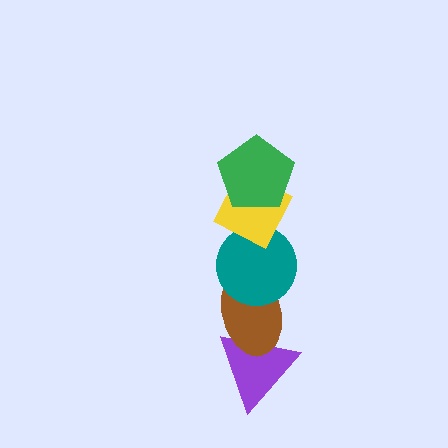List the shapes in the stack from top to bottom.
From top to bottom: the green pentagon, the yellow diamond, the teal circle, the brown ellipse, the purple triangle.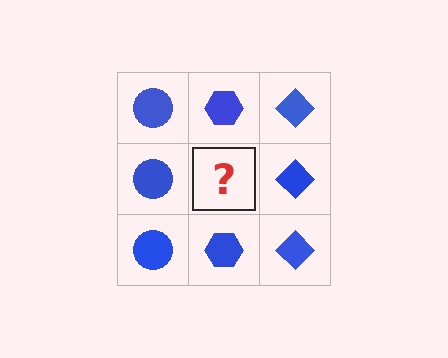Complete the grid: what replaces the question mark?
The question mark should be replaced with a blue hexagon.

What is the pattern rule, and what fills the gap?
The rule is that each column has a consistent shape. The gap should be filled with a blue hexagon.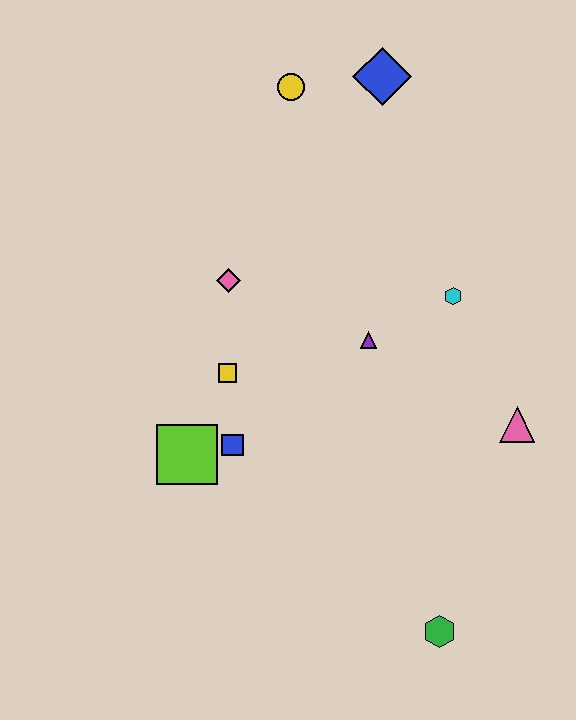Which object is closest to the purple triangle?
The cyan hexagon is closest to the purple triangle.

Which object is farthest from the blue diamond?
The green hexagon is farthest from the blue diamond.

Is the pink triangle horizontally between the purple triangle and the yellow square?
No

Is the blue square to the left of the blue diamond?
Yes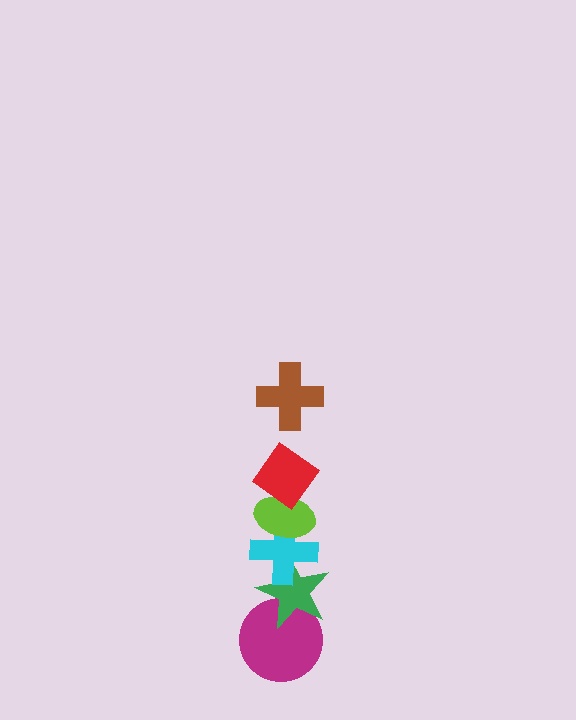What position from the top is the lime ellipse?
The lime ellipse is 3rd from the top.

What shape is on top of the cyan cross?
The lime ellipse is on top of the cyan cross.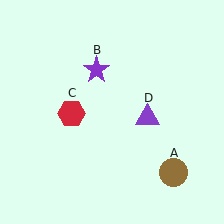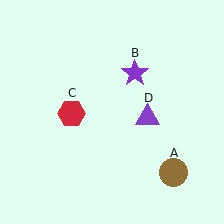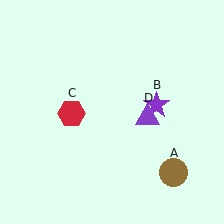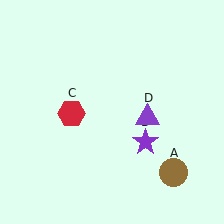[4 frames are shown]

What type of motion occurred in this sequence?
The purple star (object B) rotated clockwise around the center of the scene.